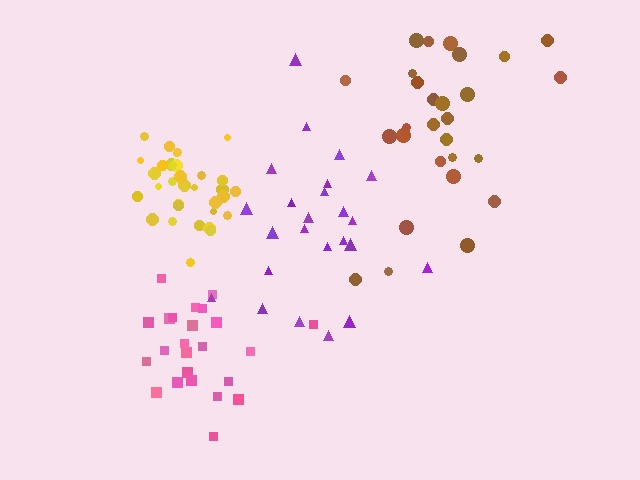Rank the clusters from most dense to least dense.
yellow, pink, purple, brown.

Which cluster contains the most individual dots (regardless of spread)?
Yellow (33).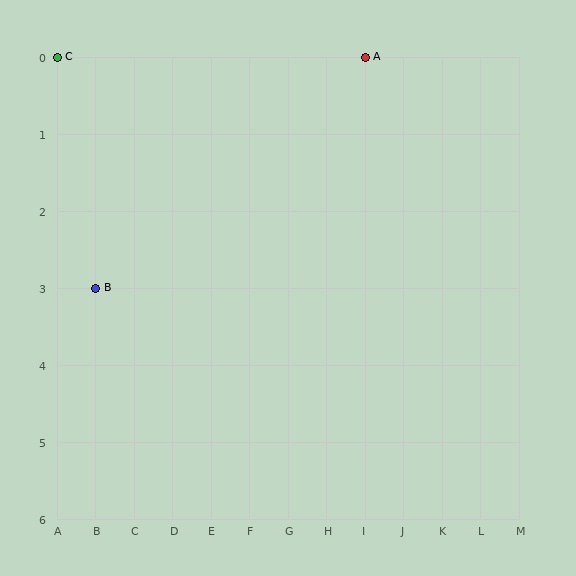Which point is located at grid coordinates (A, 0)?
Point C is at (A, 0).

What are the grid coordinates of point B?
Point B is at grid coordinates (B, 3).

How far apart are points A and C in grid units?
Points A and C are 8 columns apart.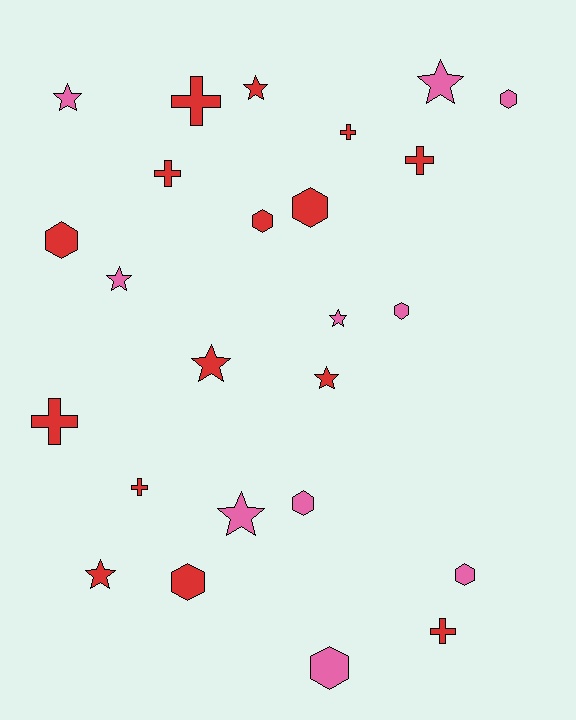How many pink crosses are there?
There are no pink crosses.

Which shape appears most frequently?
Hexagon, with 9 objects.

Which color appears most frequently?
Red, with 15 objects.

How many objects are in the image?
There are 25 objects.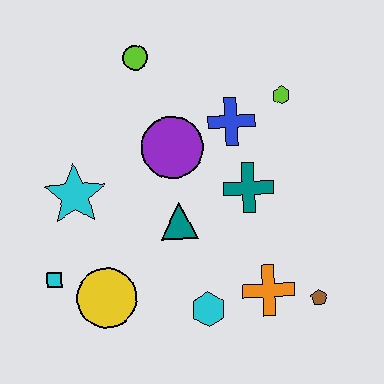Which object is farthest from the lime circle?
The brown pentagon is farthest from the lime circle.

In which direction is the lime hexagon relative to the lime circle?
The lime hexagon is to the right of the lime circle.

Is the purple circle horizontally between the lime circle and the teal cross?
Yes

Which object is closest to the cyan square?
The yellow circle is closest to the cyan square.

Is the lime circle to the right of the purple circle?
No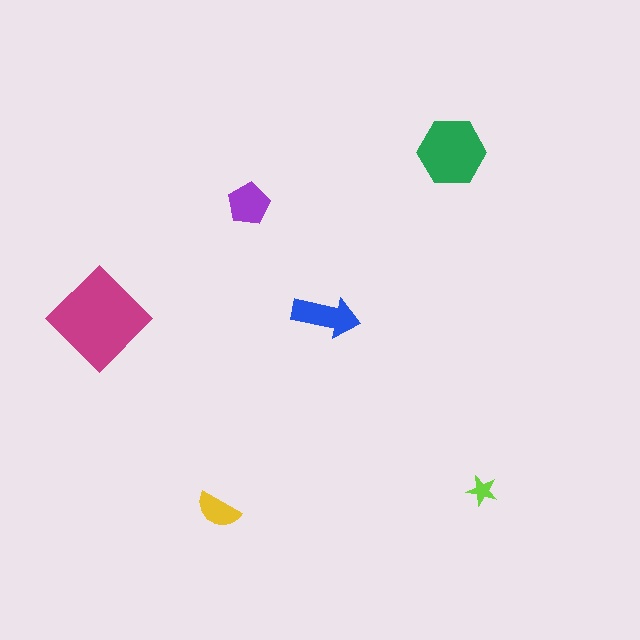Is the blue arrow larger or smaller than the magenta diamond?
Smaller.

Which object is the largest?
The magenta diamond.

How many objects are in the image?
There are 6 objects in the image.